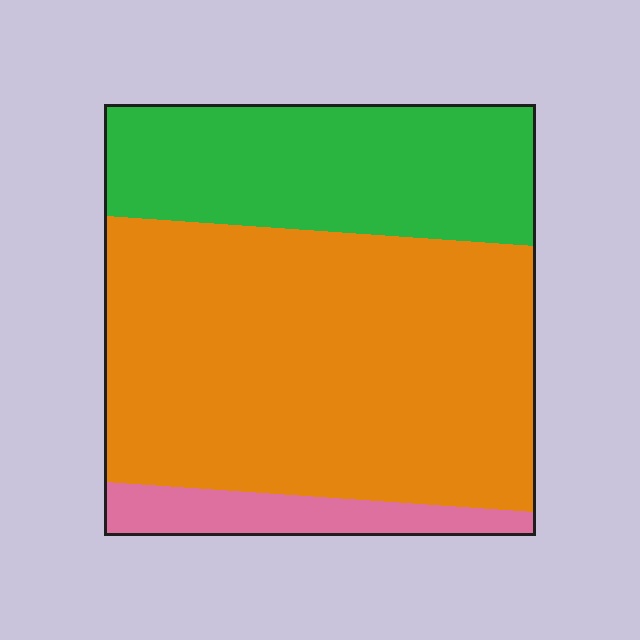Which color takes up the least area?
Pink, at roughly 10%.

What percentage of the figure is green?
Green covers around 30% of the figure.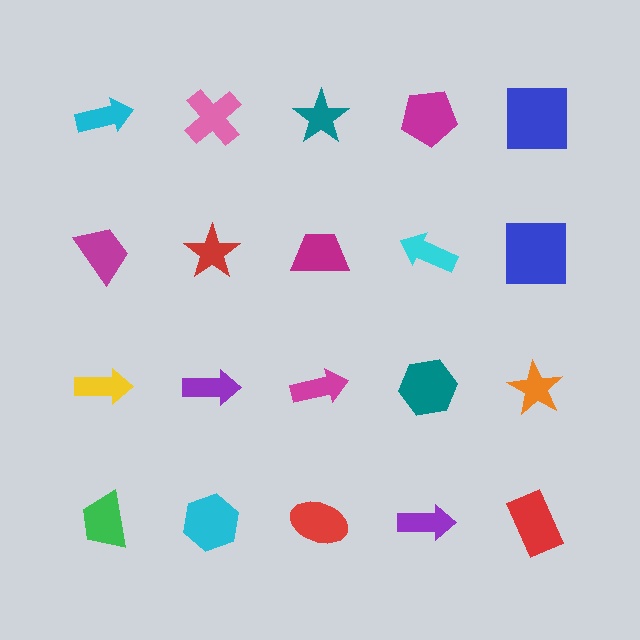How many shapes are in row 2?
5 shapes.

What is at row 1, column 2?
A pink cross.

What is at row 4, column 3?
A red ellipse.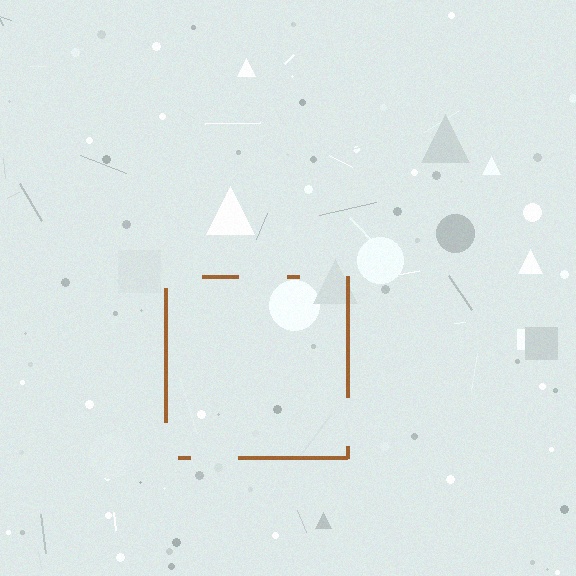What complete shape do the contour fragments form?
The contour fragments form a square.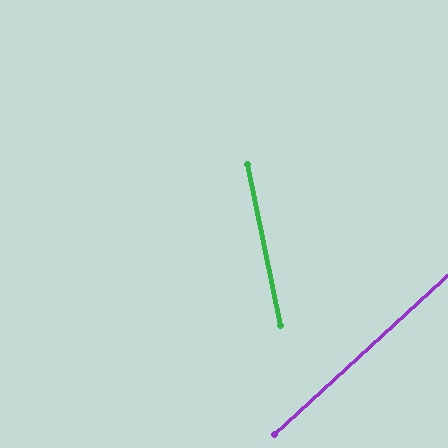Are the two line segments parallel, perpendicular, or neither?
Neither parallel nor perpendicular — they differ by about 59°.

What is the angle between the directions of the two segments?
Approximately 59 degrees.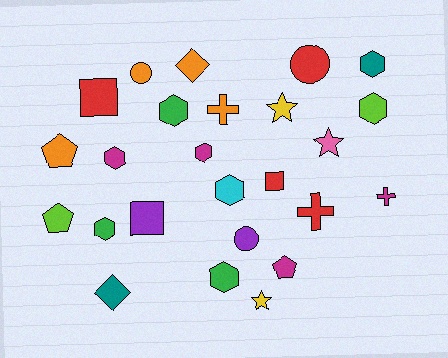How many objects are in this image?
There are 25 objects.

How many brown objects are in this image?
There are no brown objects.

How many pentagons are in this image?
There are 3 pentagons.